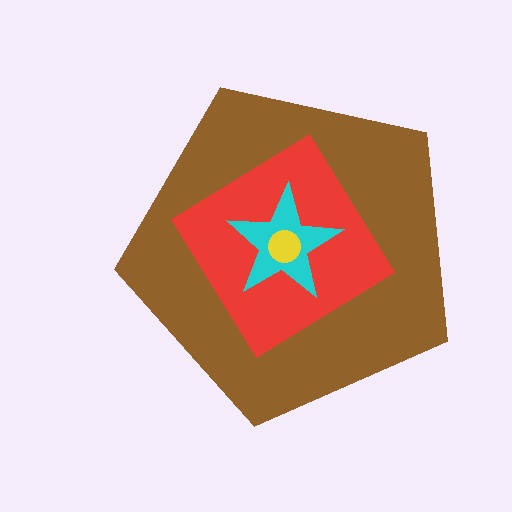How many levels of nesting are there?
4.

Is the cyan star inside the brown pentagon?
Yes.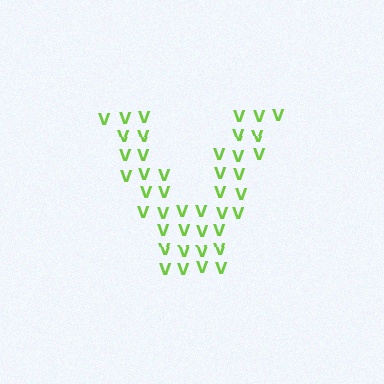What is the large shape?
The large shape is the letter V.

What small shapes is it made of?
It is made of small letter V's.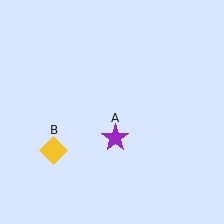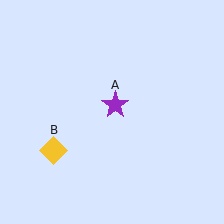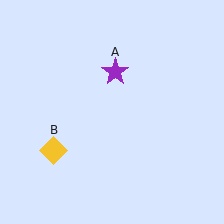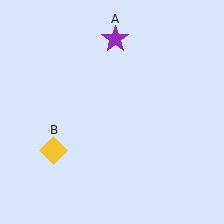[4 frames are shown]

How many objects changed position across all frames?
1 object changed position: purple star (object A).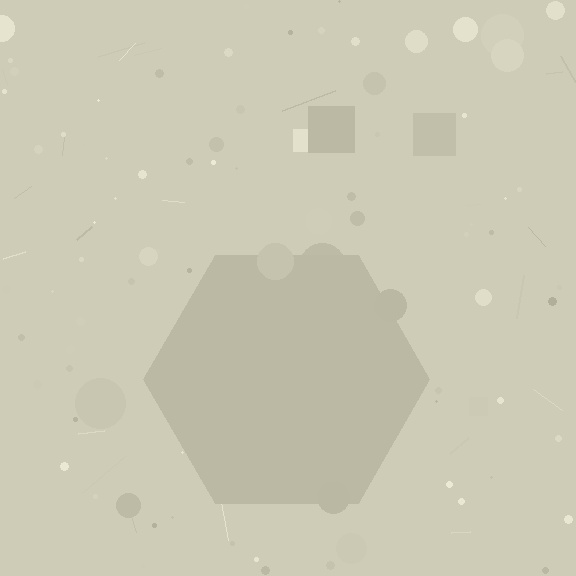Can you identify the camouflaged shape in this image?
The camouflaged shape is a hexagon.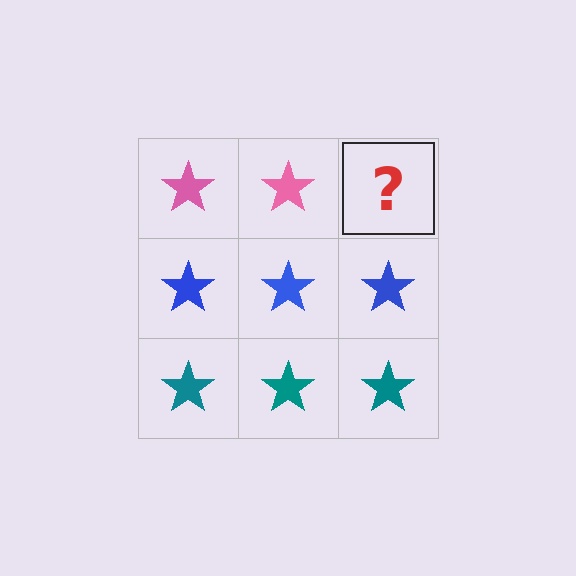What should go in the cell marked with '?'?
The missing cell should contain a pink star.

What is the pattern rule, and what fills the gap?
The rule is that each row has a consistent color. The gap should be filled with a pink star.